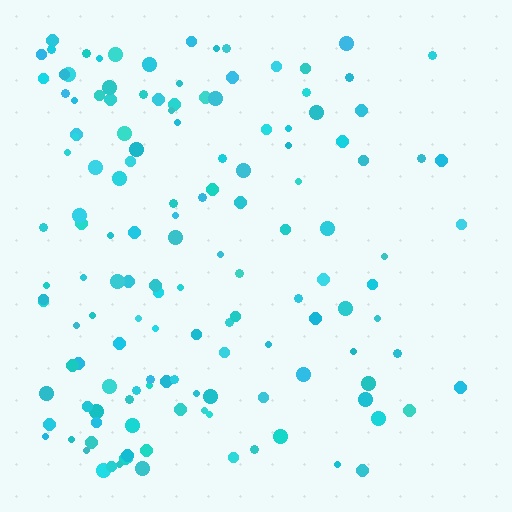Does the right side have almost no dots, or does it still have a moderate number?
Still a moderate number, just noticeably fewer than the left.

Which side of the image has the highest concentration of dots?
The left.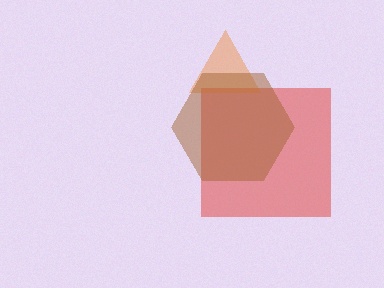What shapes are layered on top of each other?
The layered shapes are: a red square, an orange triangle, a brown hexagon.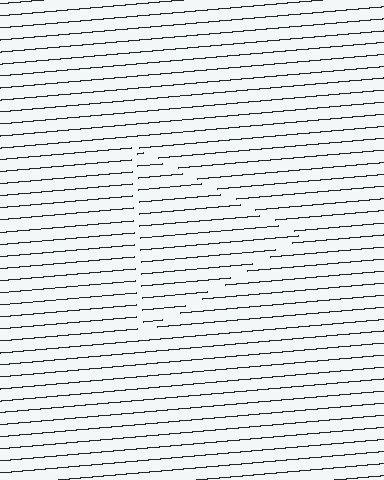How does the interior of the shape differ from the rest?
The interior of the shape contains the same grating, shifted by half a period — the contour is defined by the phase discontinuity where line-ends from the inner and outer gratings abut.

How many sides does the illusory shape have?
3 sides — the line-ends trace a triangle.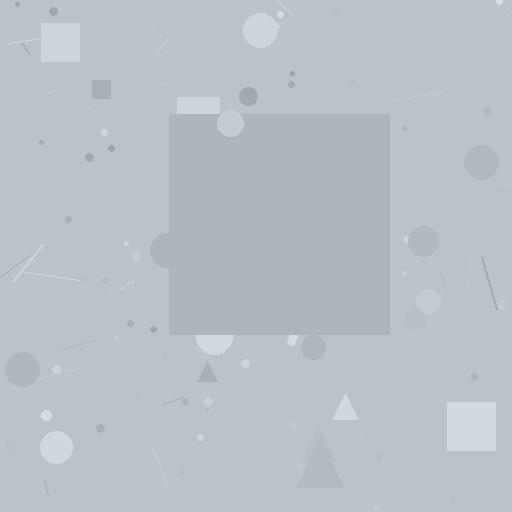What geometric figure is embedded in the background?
A square is embedded in the background.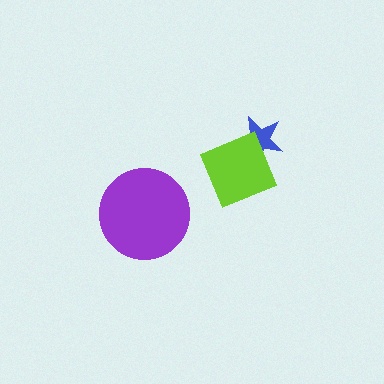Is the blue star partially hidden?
Yes, it is partially covered by another shape.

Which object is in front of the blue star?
The lime diamond is in front of the blue star.